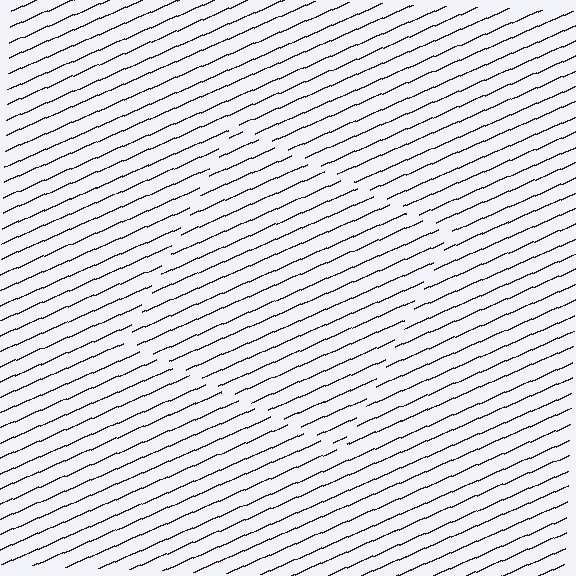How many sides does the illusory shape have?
4 sides — the line-ends trace a square.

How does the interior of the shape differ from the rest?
The interior of the shape contains the same grating, shifted by half a period — the contour is defined by the phase discontinuity where line-ends from the inner and outer gratings abut.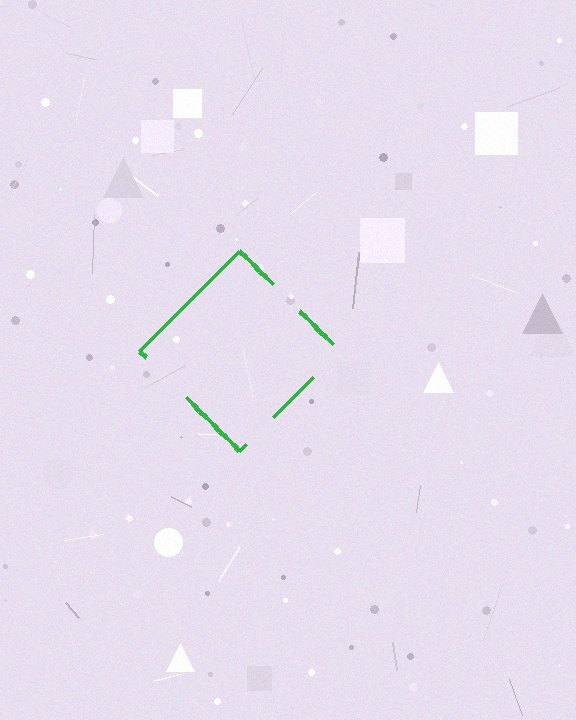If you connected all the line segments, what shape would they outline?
They would outline a diamond.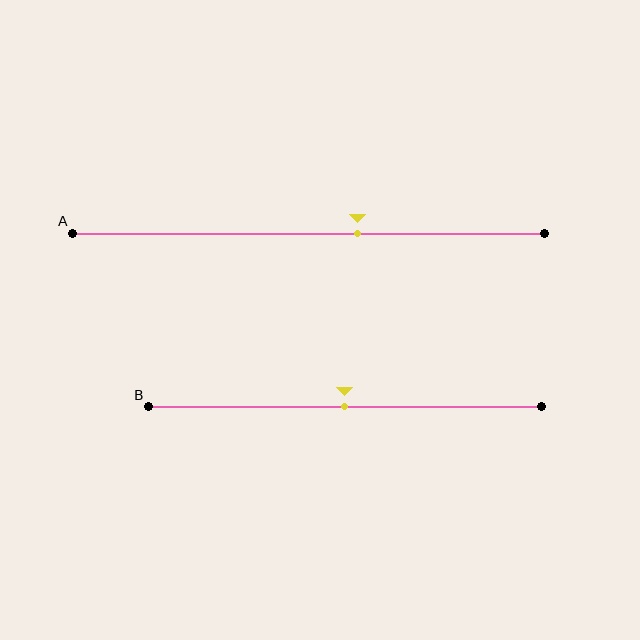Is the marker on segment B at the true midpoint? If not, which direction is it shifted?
Yes, the marker on segment B is at the true midpoint.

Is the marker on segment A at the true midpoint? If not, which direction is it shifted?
No, the marker on segment A is shifted to the right by about 10% of the segment length.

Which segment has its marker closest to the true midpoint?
Segment B has its marker closest to the true midpoint.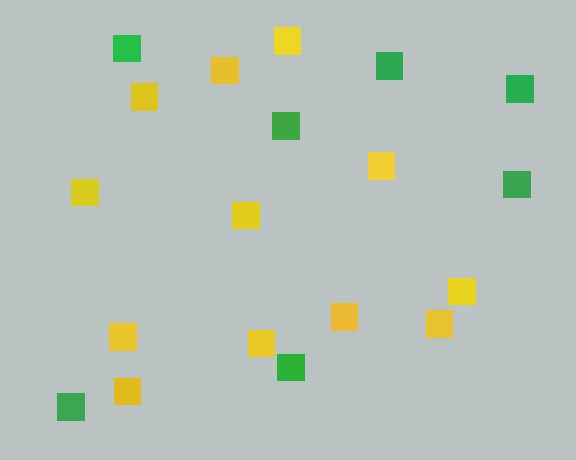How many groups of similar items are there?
There are 2 groups: one group of yellow squares (12) and one group of green squares (7).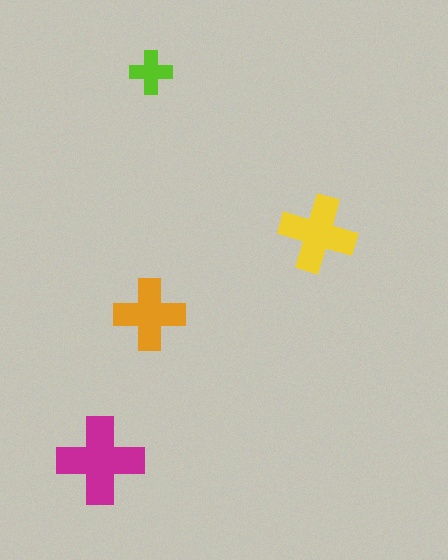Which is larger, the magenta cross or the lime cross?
The magenta one.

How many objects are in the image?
There are 4 objects in the image.